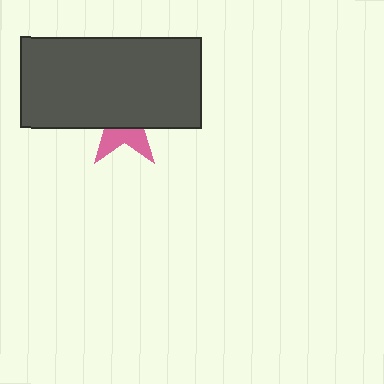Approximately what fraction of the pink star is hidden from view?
Roughly 66% of the pink star is hidden behind the dark gray rectangle.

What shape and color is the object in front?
The object in front is a dark gray rectangle.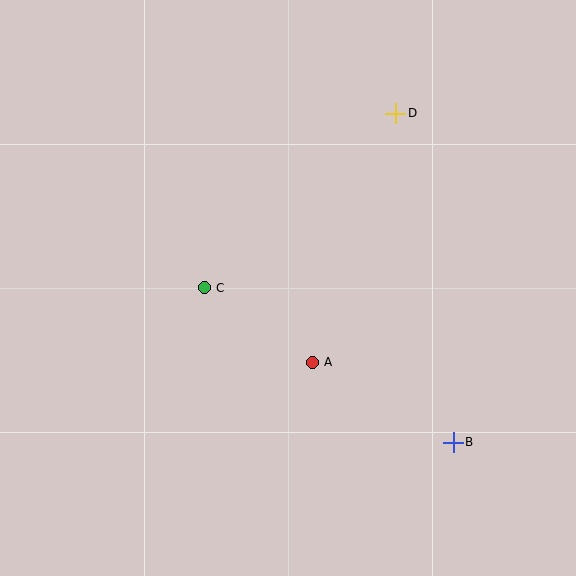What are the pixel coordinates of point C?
Point C is at (204, 288).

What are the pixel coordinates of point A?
Point A is at (312, 362).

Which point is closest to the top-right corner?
Point D is closest to the top-right corner.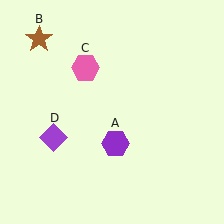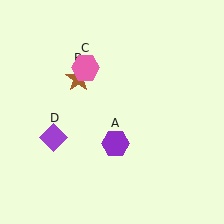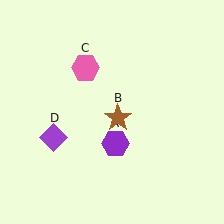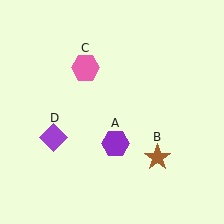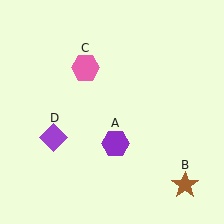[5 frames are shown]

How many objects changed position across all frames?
1 object changed position: brown star (object B).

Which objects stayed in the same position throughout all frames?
Purple hexagon (object A) and pink hexagon (object C) and purple diamond (object D) remained stationary.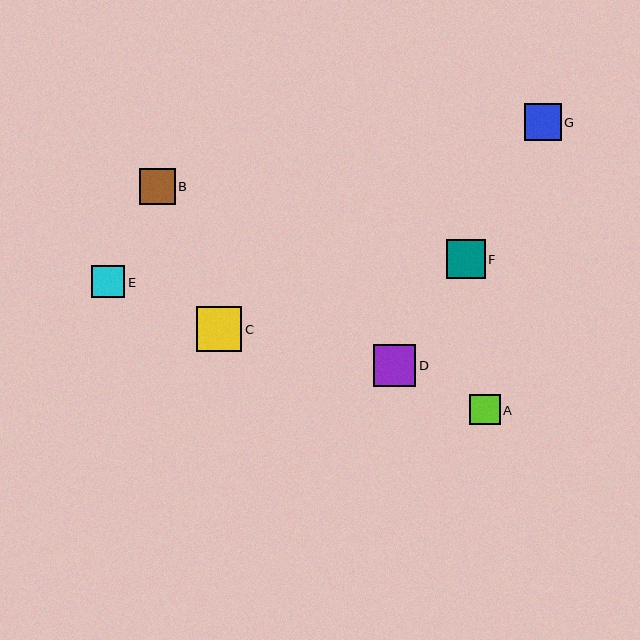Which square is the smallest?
Square A is the smallest with a size of approximately 30 pixels.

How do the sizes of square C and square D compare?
Square C and square D are approximately the same size.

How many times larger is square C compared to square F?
Square C is approximately 1.2 times the size of square F.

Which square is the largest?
Square C is the largest with a size of approximately 45 pixels.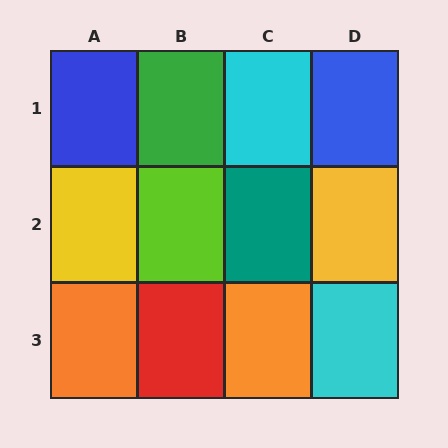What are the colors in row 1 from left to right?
Blue, green, cyan, blue.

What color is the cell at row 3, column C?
Orange.